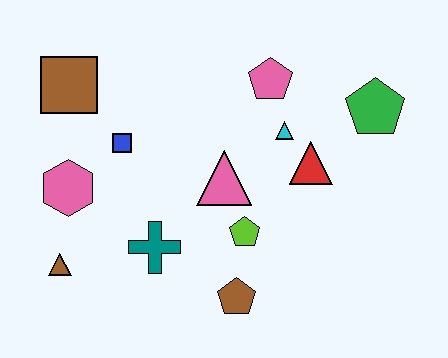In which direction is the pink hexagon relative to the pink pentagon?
The pink hexagon is to the left of the pink pentagon.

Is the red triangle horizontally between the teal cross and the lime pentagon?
No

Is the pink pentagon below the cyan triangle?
No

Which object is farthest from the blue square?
The green pentagon is farthest from the blue square.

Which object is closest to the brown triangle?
The pink hexagon is closest to the brown triangle.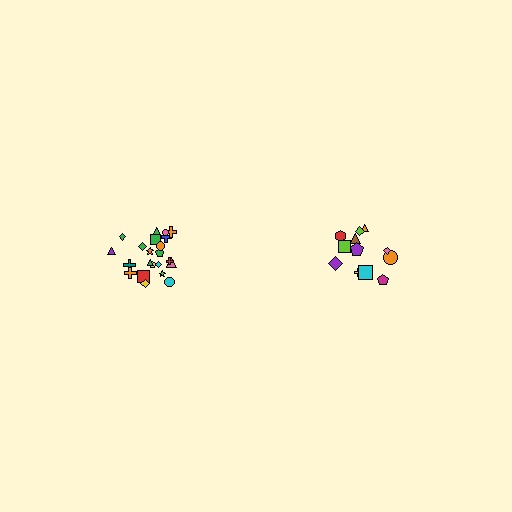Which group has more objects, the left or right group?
The left group.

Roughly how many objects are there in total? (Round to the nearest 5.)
Roughly 35 objects in total.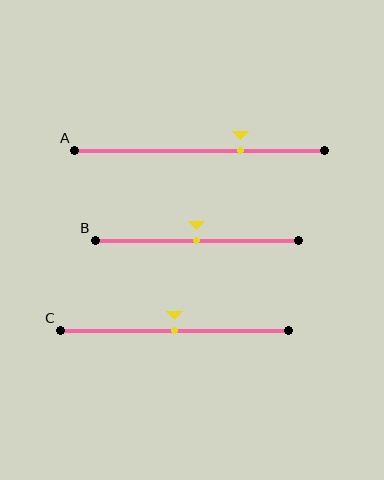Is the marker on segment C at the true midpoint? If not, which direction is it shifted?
Yes, the marker on segment C is at the true midpoint.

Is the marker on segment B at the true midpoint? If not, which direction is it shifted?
Yes, the marker on segment B is at the true midpoint.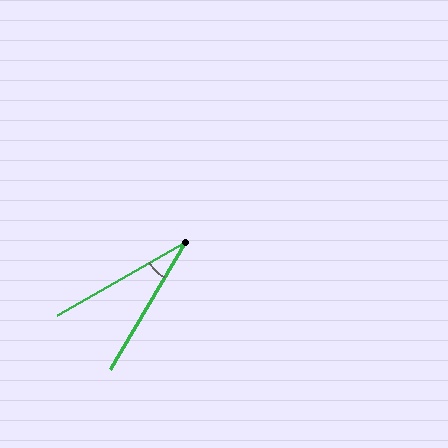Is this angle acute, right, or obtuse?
It is acute.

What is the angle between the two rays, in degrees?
Approximately 30 degrees.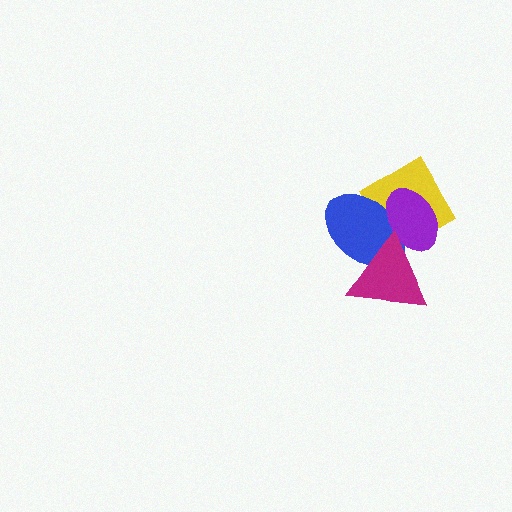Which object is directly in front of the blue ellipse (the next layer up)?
The purple ellipse is directly in front of the blue ellipse.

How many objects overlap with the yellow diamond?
2 objects overlap with the yellow diamond.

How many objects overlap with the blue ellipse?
3 objects overlap with the blue ellipse.